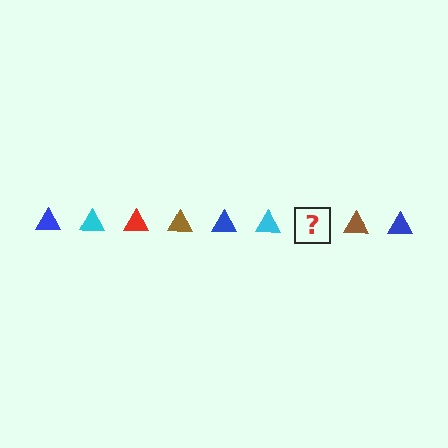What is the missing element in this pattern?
The missing element is a red triangle.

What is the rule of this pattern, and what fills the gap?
The rule is that the pattern cycles through blue, cyan, red, brown triangles. The gap should be filled with a red triangle.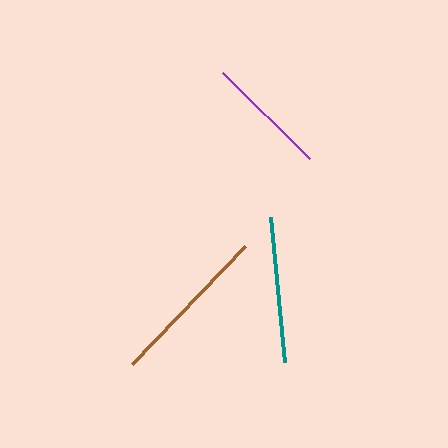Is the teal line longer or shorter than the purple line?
The teal line is longer than the purple line.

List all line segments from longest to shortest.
From longest to shortest: brown, teal, purple.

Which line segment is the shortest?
The purple line is the shortest at approximately 122 pixels.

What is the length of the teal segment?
The teal segment is approximately 146 pixels long.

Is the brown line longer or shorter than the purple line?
The brown line is longer than the purple line.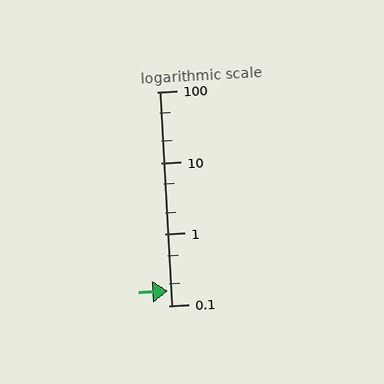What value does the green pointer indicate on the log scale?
The pointer indicates approximately 0.16.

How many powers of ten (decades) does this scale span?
The scale spans 3 decades, from 0.1 to 100.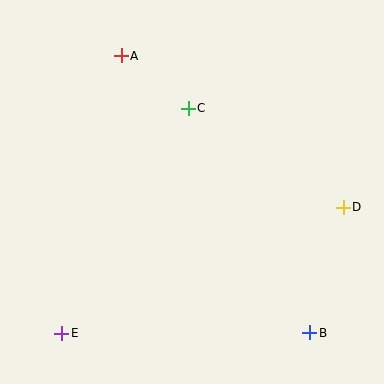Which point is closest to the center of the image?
Point C at (188, 108) is closest to the center.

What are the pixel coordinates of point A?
Point A is at (121, 56).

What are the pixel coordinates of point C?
Point C is at (188, 108).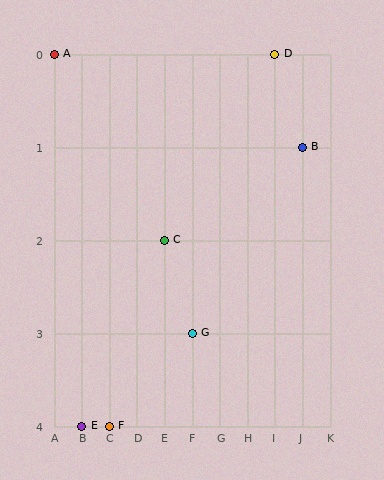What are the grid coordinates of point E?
Point E is at grid coordinates (B, 4).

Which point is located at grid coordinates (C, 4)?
Point F is at (C, 4).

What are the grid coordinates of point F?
Point F is at grid coordinates (C, 4).